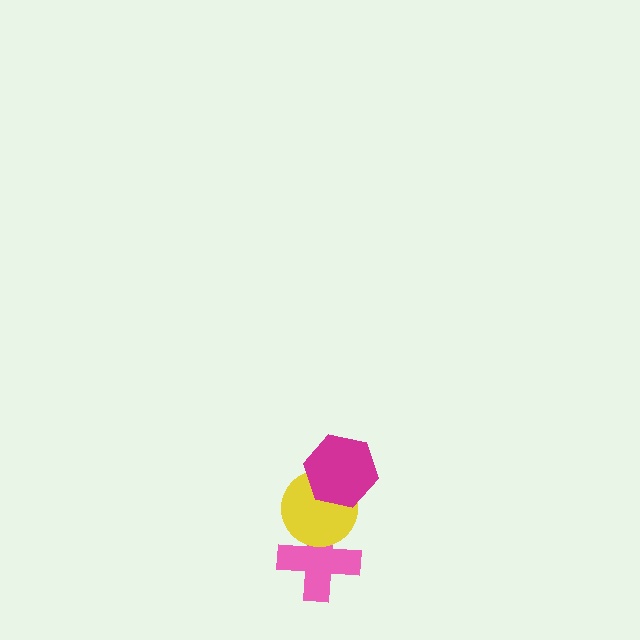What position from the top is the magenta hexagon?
The magenta hexagon is 1st from the top.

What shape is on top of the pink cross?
The yellow circle is on top of the pink cross.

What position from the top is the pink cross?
The pink cross is 3rd from the top.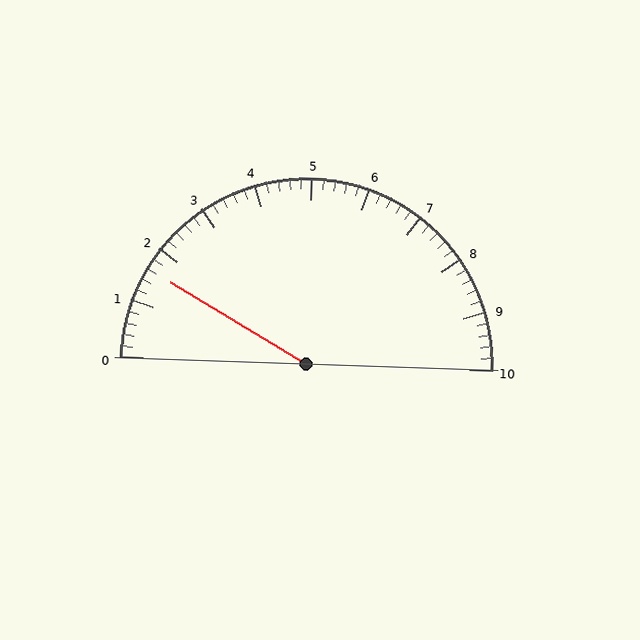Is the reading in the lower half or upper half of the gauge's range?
The reading is in the lower half of the range (0 to 10).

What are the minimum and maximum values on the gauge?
The gauge ranges from 0 to 10.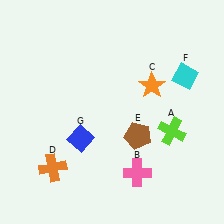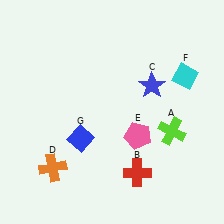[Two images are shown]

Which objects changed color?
B changed from pink to red. C changed from orange to blue. E changed from brown to pink.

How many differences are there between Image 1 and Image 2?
There are 3 differences between the two images.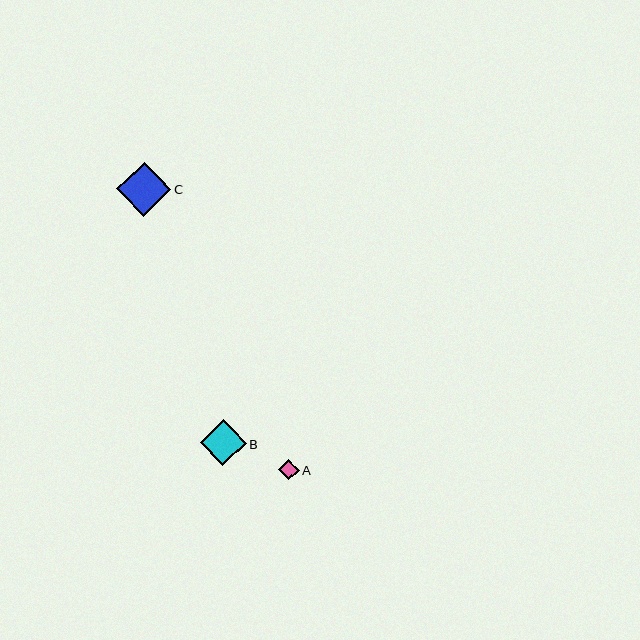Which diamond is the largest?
Diamond C is the largest with a size of approximately 54 pixels.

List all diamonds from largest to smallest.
From largest to smallest: C, B, A.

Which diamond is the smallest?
Diamond A is the smallest with a size of approximately 21 pixels.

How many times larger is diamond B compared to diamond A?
Diamond B is approximately 2.2 times the size of diamond A.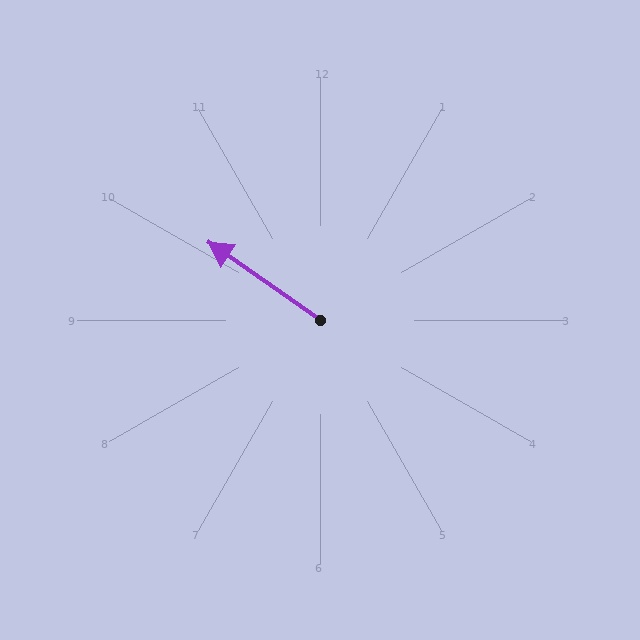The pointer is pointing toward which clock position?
Roughly 10 o'clock.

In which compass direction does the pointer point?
Northwest.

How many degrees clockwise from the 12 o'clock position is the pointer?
Approximately 305 degrees.